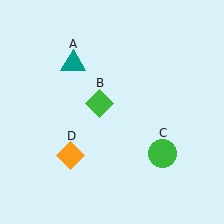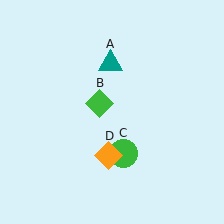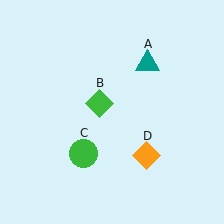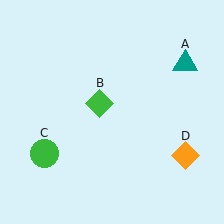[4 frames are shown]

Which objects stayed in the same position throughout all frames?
Green diamond (object B) remained stationary.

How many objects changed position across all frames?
3 objects changed position: teal triangle (object A), green circle (object C), orange diamond (object D).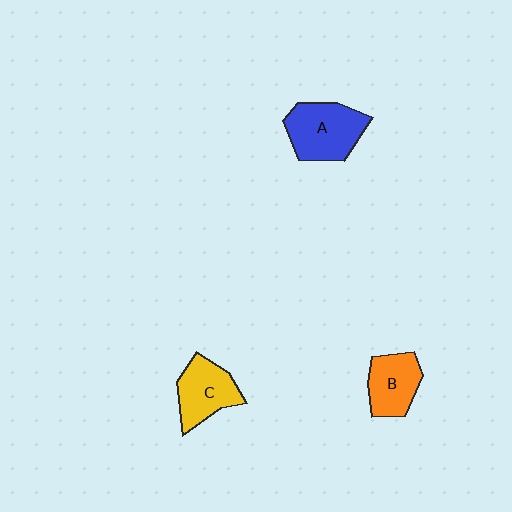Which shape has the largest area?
Shape A (blue).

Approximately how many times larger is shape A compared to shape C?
Approximately 1.2 times.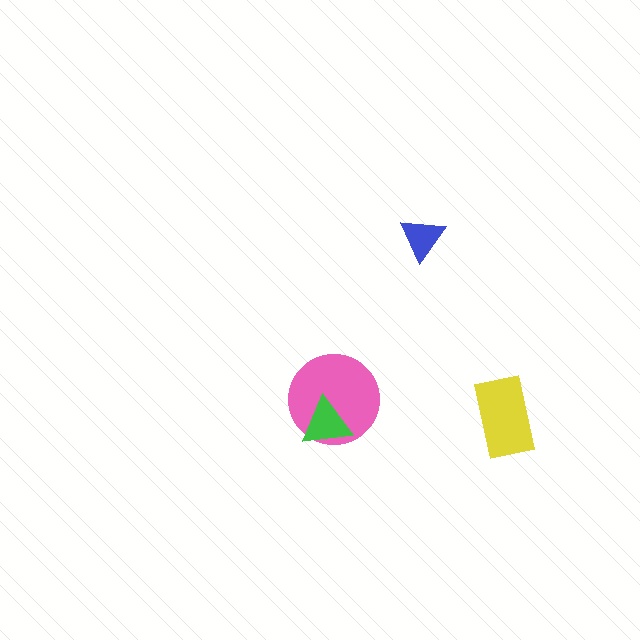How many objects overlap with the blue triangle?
0 objects overlap with the blue triangle.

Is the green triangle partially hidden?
No, no other shape covers it.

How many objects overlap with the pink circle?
1 object overlaps with the pink circle.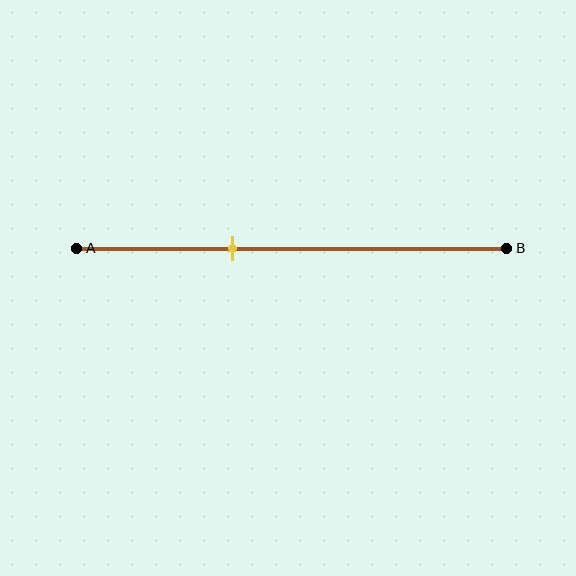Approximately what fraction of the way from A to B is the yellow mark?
The yellow mark is approximately 35% of the way from A to B.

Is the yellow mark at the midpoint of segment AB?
No, the mark is at about 35% from A, not at the 50% midpoint.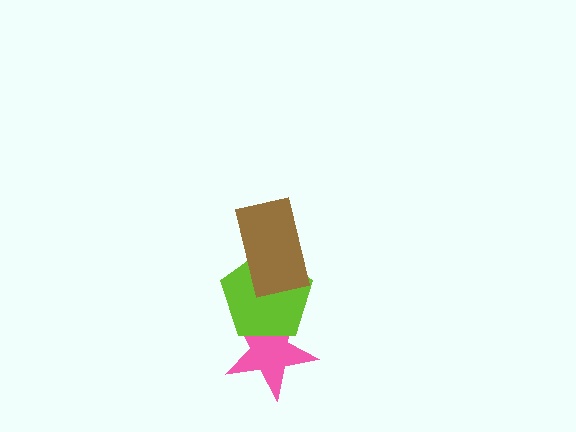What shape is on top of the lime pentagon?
The brown rectangle is on top of the lime pentagon.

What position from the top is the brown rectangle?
The brown rectangle is 1st from the top.